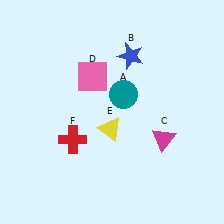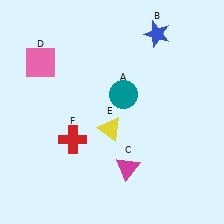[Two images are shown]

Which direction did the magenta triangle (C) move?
The magenta triangle (C) moved left.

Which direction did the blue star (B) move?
The blue star (B) moved right.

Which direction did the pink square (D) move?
The pink square (D) moved left.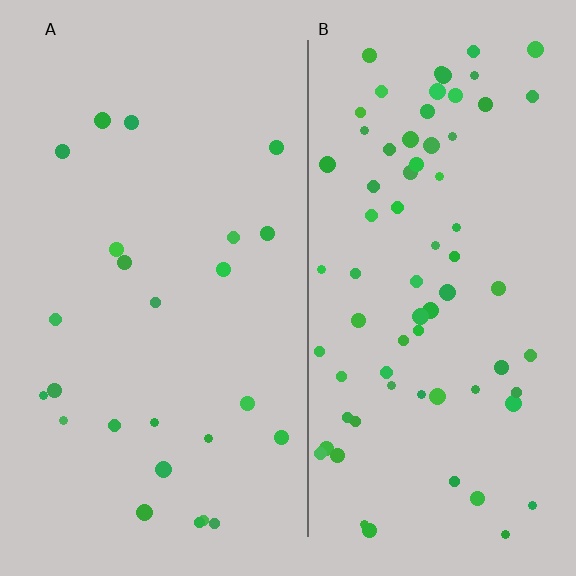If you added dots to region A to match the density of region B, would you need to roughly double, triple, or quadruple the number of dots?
Approximately triple.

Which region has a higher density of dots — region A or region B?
B (the right).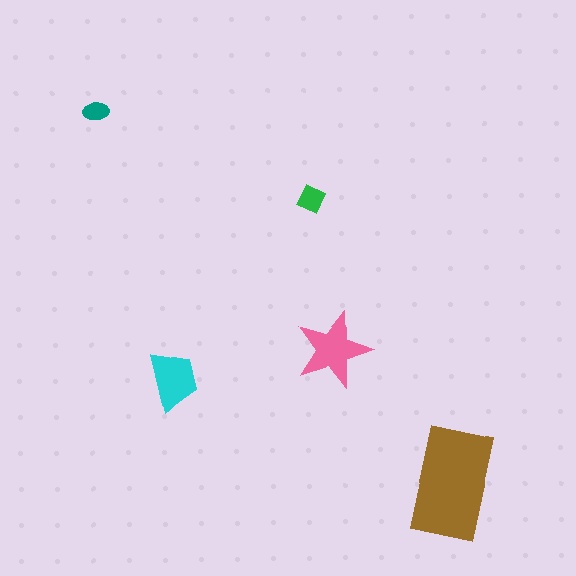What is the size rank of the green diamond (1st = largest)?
4th.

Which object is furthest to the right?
The brown rectangle is rightmost.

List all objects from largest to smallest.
The brown rectangle, the pink star, the cyan trapezoid, the green diamond, the teal ellipse.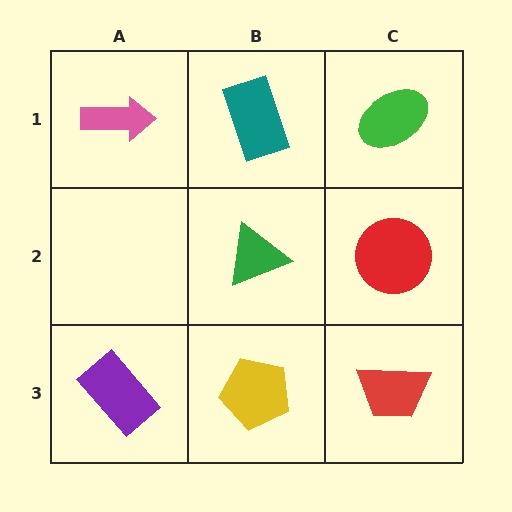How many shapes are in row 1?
3 shapes.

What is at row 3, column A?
A purple rectangle.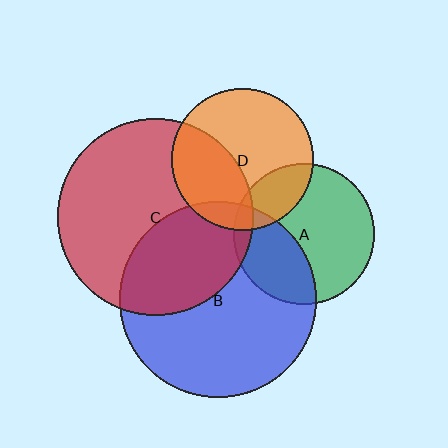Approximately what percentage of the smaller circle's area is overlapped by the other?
Approximately 35%.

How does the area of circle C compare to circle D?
Approximately 1.9 times.